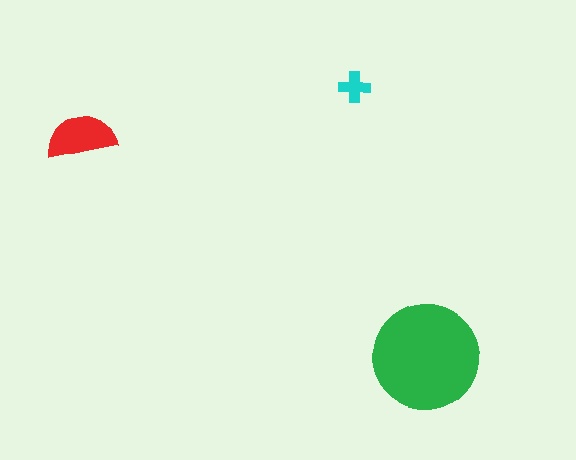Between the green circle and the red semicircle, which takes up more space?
The green circle.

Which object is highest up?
The cyan cross is topmost.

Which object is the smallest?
The cyan cross.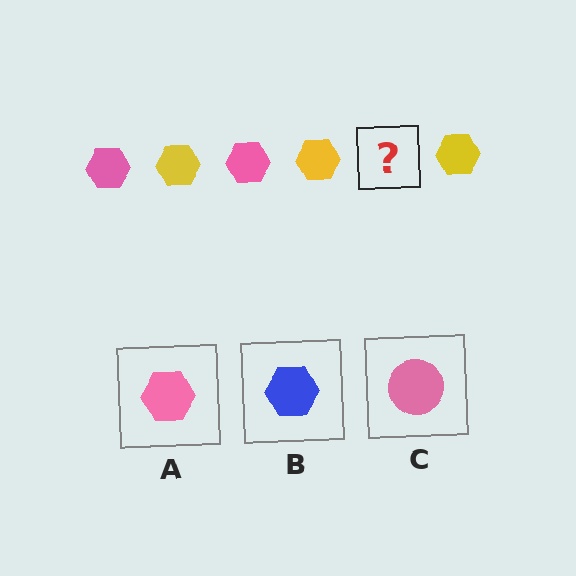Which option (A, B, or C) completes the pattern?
A.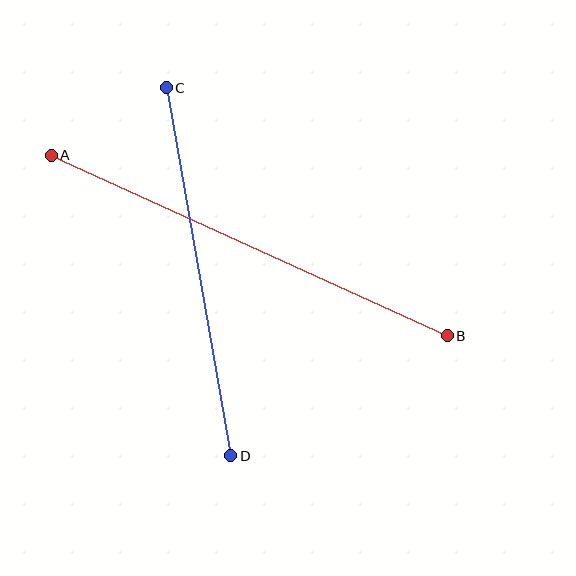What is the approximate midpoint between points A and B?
The midpoint is at approximately (249, 245) pixels.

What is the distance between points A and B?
The distance is approximately 436 pixels.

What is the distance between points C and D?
The distance is approximately 373 pixels.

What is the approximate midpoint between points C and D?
The midpoint is at approximately (198, 272) pixels.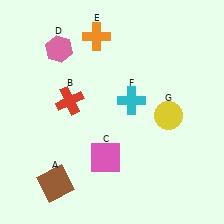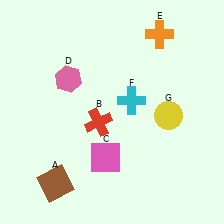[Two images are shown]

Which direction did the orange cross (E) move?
The orange cross (E) moved right.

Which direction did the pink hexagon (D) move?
The pink hexagon (D) moved down.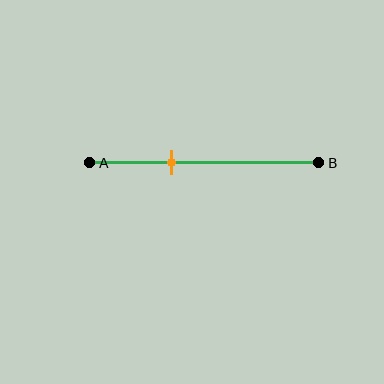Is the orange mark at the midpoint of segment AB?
No, the mark is at about 35% from A, not at the 50% midpoint.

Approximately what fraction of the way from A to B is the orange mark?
The orange mark is approximately 35% of the way from A to B.